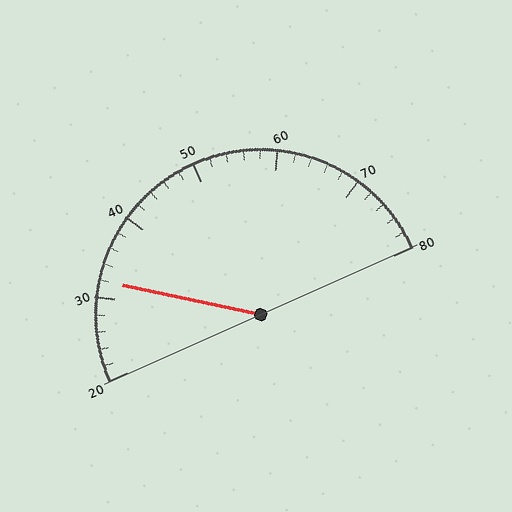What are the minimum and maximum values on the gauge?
The gauge ranges from 20 to 80.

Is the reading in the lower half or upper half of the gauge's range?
The reading is in the lower half of the range (20 to 80).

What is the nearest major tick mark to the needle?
The nearest major tick mark is 30.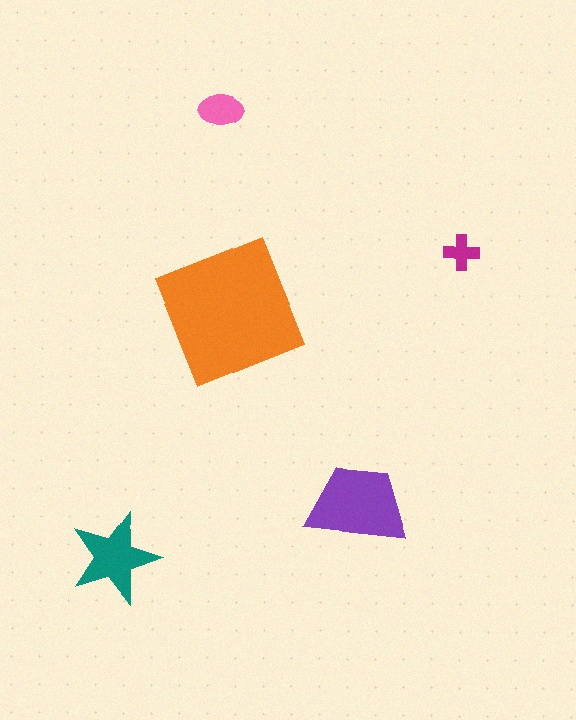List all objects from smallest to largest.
The magenta cross, the pink ellipse, the teal star, the purple trapezoid, the orange square.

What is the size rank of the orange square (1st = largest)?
1st.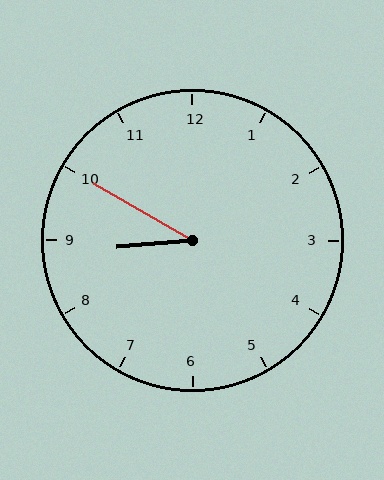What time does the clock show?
8:50.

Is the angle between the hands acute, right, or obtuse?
It is acute.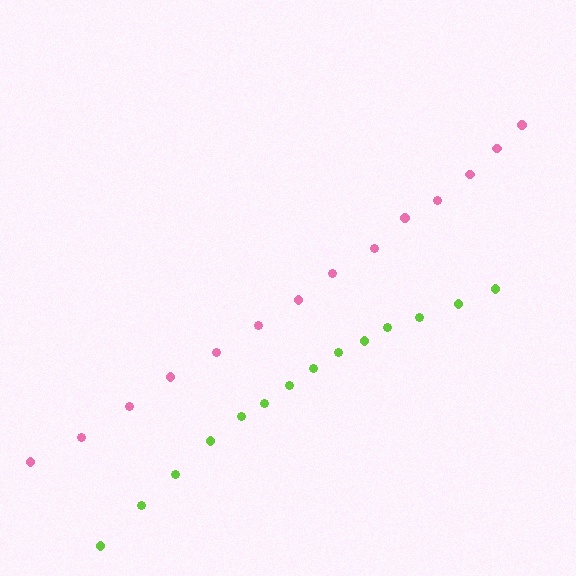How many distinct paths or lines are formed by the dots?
There are 2 distinct paths.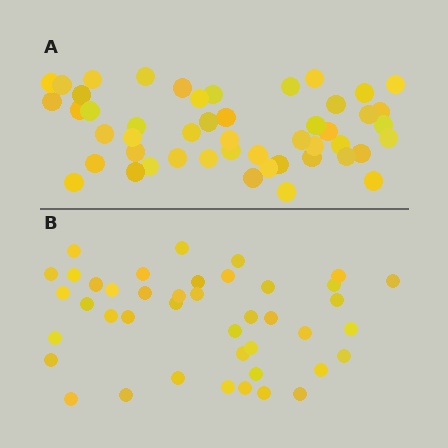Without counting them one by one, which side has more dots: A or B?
Region A (the top region) has more dots.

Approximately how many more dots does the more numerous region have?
Region A has roughly 8 or so more dots than region B.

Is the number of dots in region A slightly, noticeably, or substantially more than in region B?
Region A has only slightly more — the two regions are fairly close. The ratio is roughly 1.2 to 1.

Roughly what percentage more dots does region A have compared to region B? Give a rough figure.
About 15% more.